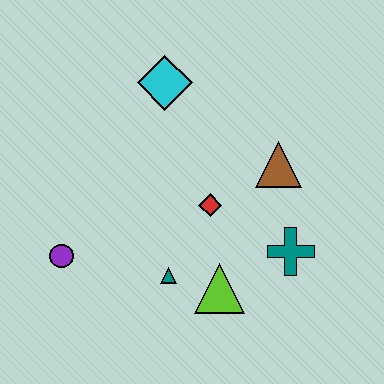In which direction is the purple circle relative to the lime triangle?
The purple circle is to the left of the lime triangle.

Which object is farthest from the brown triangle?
The purple circle is farthest from the brown triangle.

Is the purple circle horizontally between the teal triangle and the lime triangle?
No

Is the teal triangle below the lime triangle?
No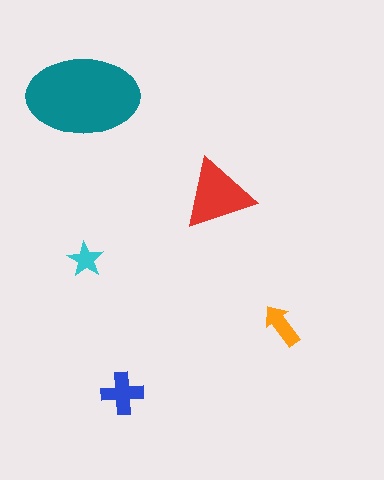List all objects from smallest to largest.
The cyan star, the orange arrow, the blue cross, the red triangle, the teal ellipse.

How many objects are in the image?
There are 5 objects in the image.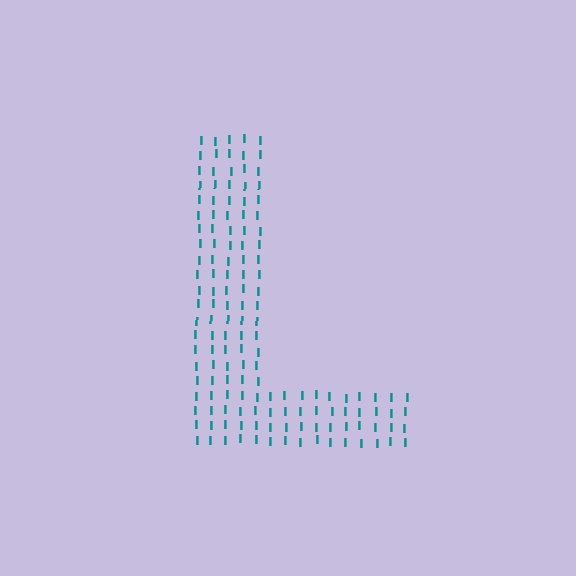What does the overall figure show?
The overall figure shows the letter L.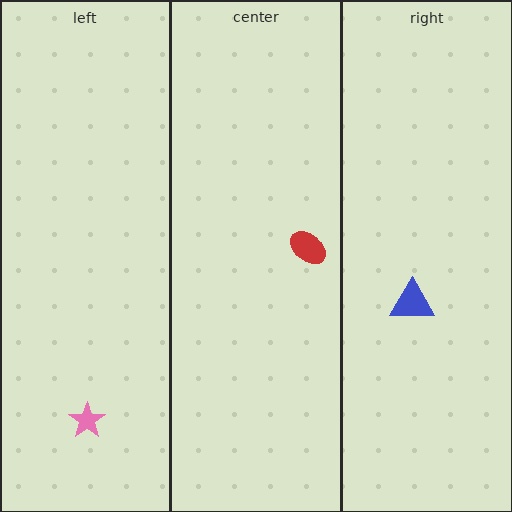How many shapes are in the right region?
1.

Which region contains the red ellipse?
The center region.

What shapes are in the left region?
The pink star.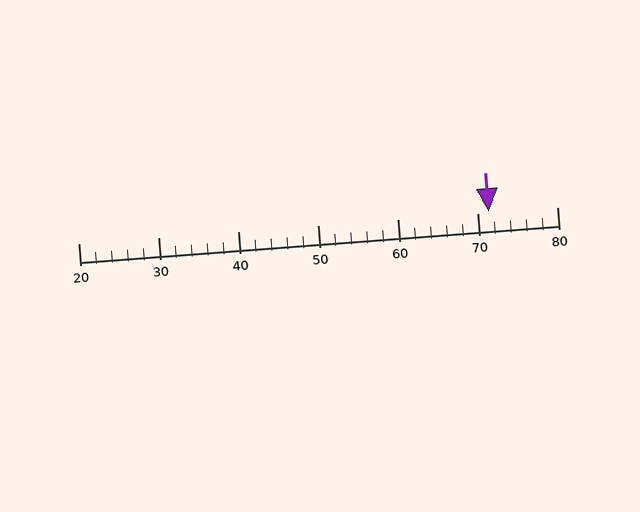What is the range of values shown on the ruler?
The ruler shows values from 20 to 80.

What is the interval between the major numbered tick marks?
The major tick marks are spaced 10 units apart.